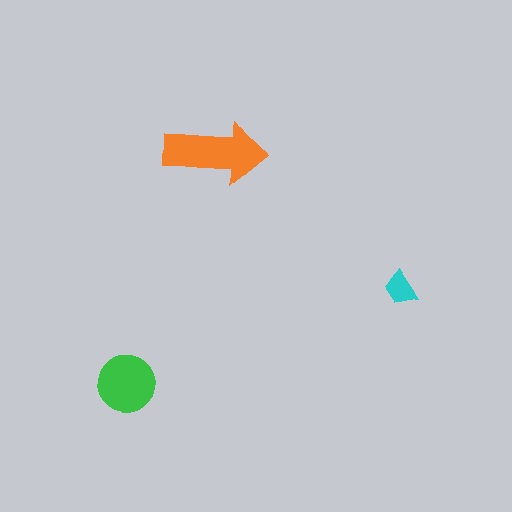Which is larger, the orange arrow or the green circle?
The orange arrow.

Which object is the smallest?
The cyan trapezoid.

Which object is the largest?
The orange arrow.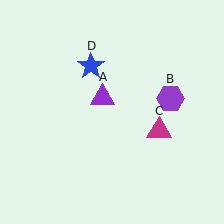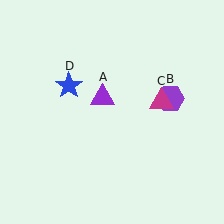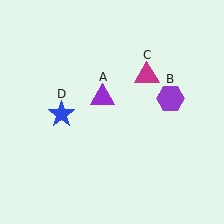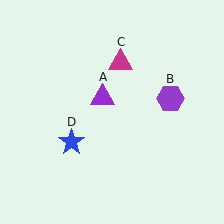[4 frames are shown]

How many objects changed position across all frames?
2 objects changed position: magenta triangle (object C), blue star (object D).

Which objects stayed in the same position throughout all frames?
Purple triangle (object A) and purple hexagon (object B) remained stationary.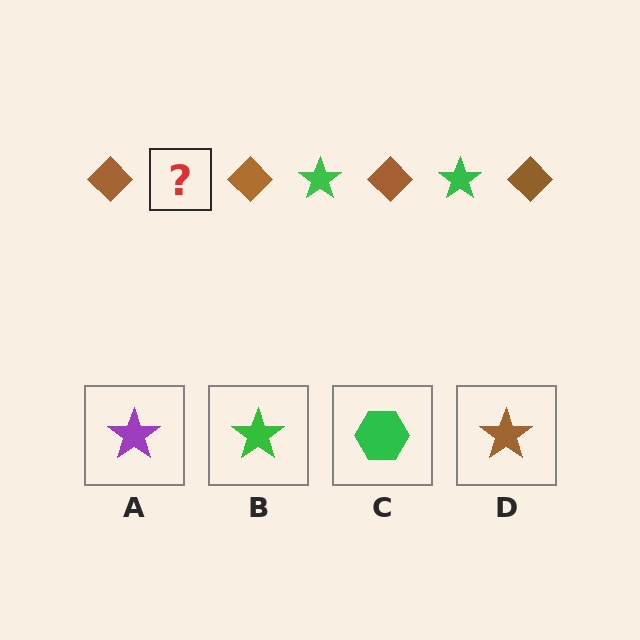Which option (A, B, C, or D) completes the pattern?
B.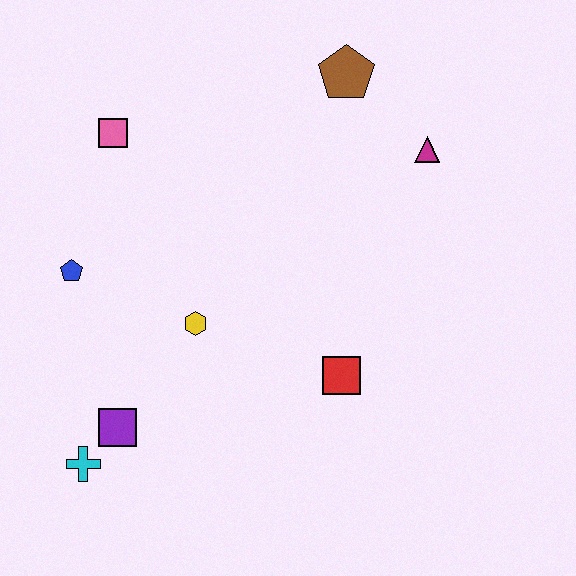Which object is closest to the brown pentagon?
The magenta triangle is closest to the brown pentagon.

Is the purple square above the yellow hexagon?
No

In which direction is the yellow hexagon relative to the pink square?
The yellow hexagon is below the pink square.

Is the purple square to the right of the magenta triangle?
No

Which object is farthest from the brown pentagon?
The cyan cross is farthest from the brown pentagon.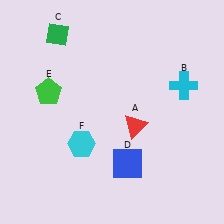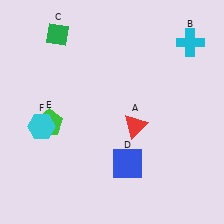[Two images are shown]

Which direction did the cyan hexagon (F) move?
The cyan hexagon (F) moved left.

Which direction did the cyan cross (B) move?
The cyan cross (B) moved up.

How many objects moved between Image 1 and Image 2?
3 objects moved between the two images.